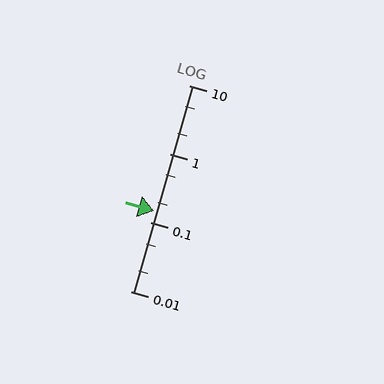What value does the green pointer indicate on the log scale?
The pointer indicates approximately 0.15.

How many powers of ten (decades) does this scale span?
The scale spans 3 decades, from 0.01 to 10.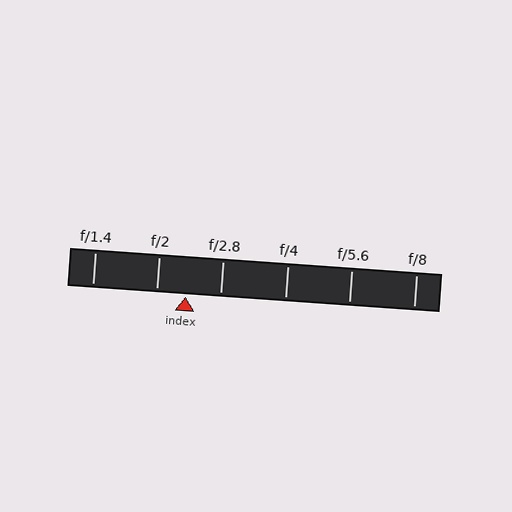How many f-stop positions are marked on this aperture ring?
There are 6 f-stop positions marked.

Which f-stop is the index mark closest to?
The index mark is closest to f/2.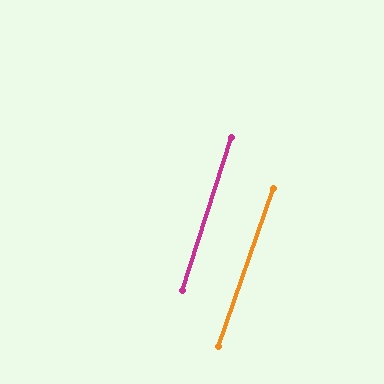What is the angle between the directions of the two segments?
Approximately 1 degree.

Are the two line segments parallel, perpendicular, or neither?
Parallel — their directions differ by only 1.5°.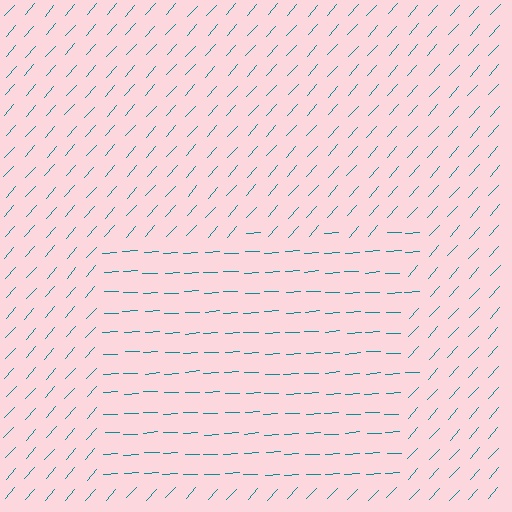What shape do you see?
I see a rectangle.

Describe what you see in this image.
The image is filled with small teal line segments. A rectangle region in the image has lines oriented differently from the surrounding lines, creating a visible texture boundary.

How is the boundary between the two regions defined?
The boundary is defined purely by a change in line orientation (approximately 45 degrees difference). All lines are the same color and thickness.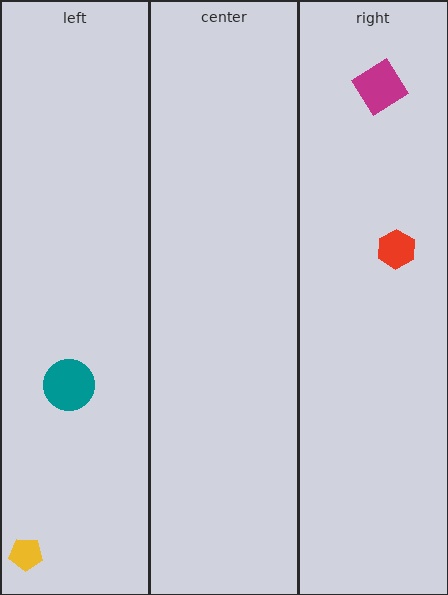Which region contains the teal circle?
The left region.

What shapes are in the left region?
The yellow pentagon, the teal circle.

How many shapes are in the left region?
2.